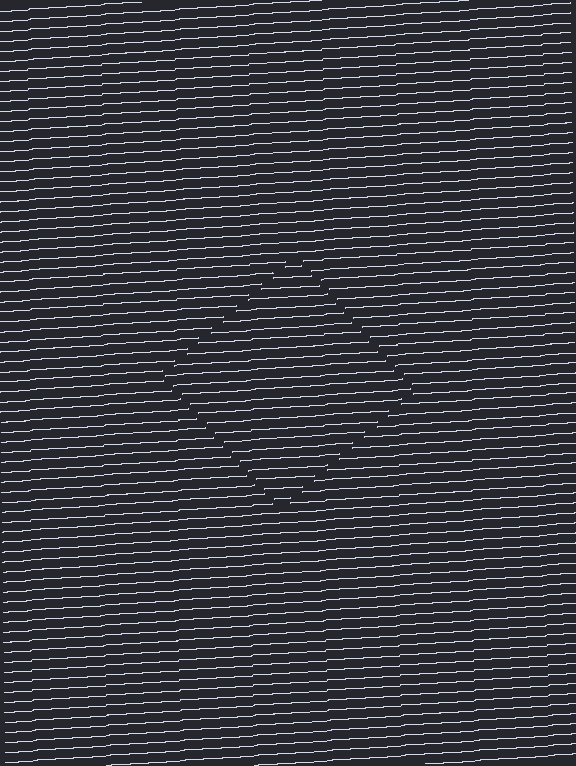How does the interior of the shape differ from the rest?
The interior of the shape contains the same grating, shifted by half a period — the contour is defined by the phase discontinuity where line-ends from the inner and outer gratings abut.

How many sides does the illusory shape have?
4 sides — the line-ends trace a square.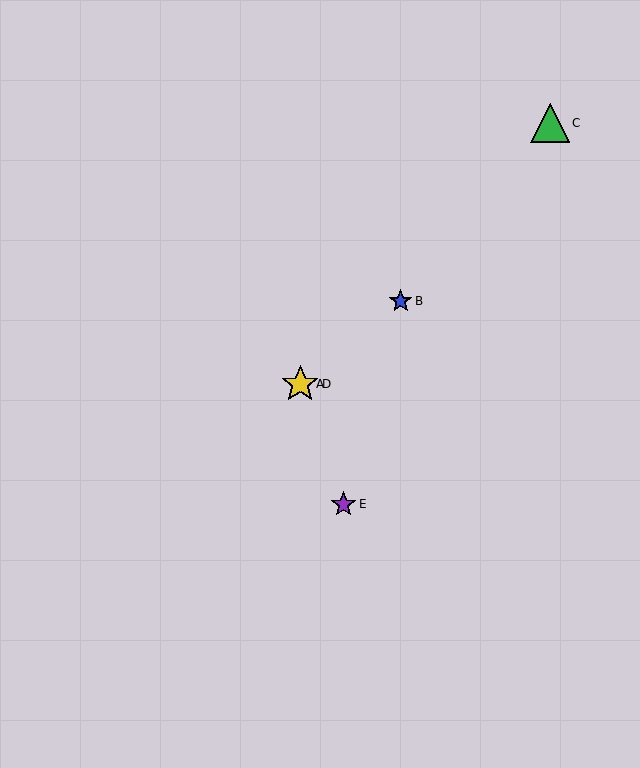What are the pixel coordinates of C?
Object C is at (550, 123).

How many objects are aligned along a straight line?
3 objects (A, B, D) are aligned along a straight line.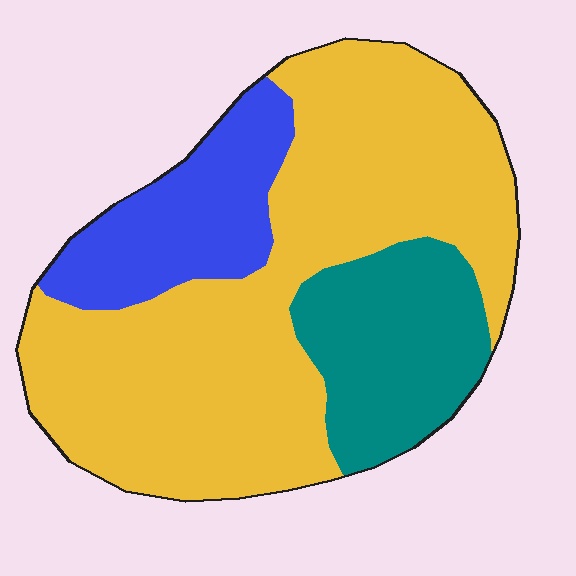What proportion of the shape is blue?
Blue takes up about one sixth (1/6) of the shape.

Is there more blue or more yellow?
Yellow.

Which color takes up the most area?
Yellow, at roughly 65%.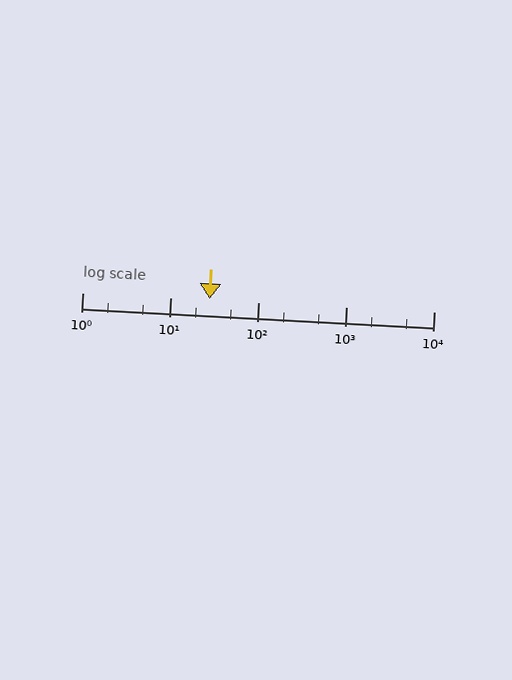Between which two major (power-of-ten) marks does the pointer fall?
The pointer is between 10 and 100.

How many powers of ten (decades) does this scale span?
The scale spans 4 decades, from 1 to 10000.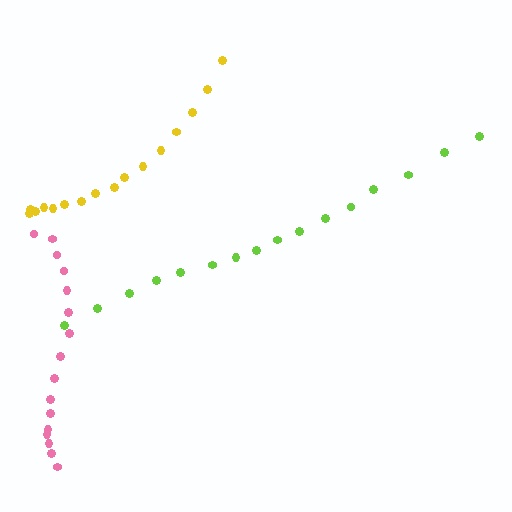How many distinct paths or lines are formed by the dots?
There are 3 distinct paths.